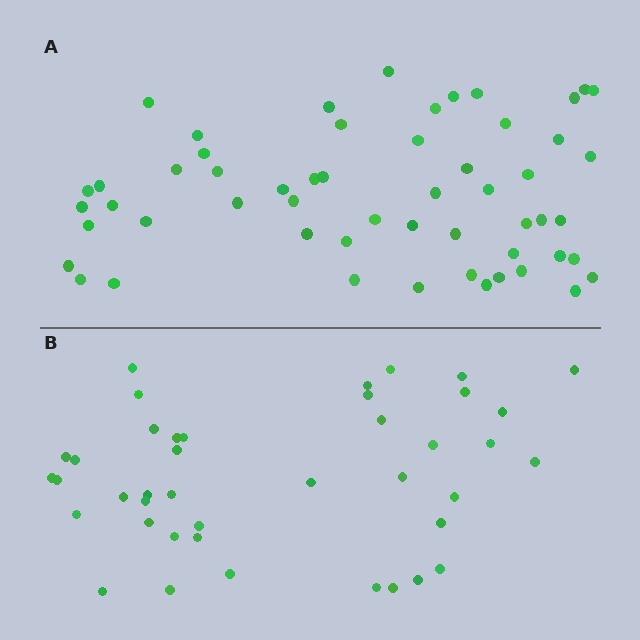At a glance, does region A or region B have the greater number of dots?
Region A (the top region) has more dots.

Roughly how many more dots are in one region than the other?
Region A has approximately 15 more dots than region B.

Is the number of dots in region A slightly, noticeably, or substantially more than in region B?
Region A has noticeably more, but not dramatically so. The ratio is roughly 1.3 to 1.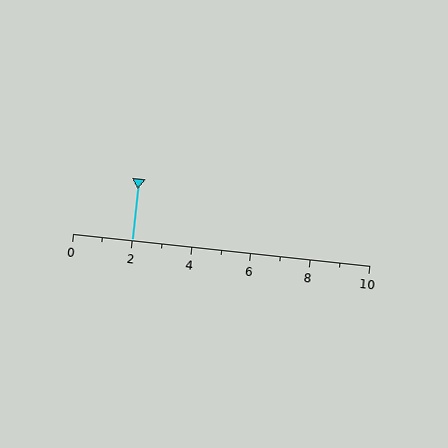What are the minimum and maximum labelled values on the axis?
The axis runs from 0 to 10.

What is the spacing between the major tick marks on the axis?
The major ticks are spaced 2 apart.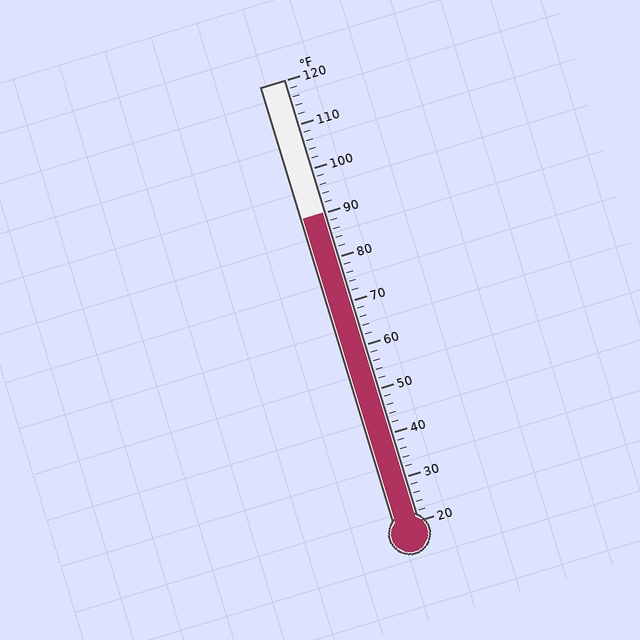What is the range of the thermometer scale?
The thermometer scale ranges from 20°F to 120°F.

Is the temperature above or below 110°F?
The temperature is below 110°F.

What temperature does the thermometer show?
The thermometer shows approximately 90°F.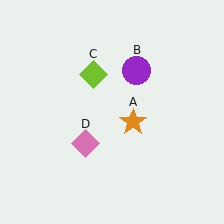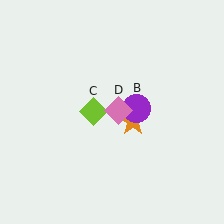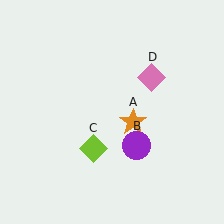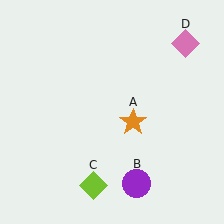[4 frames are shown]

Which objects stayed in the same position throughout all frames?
Orange star (object A) remained stationary.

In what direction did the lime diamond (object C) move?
The lime diamond (object C) moved down.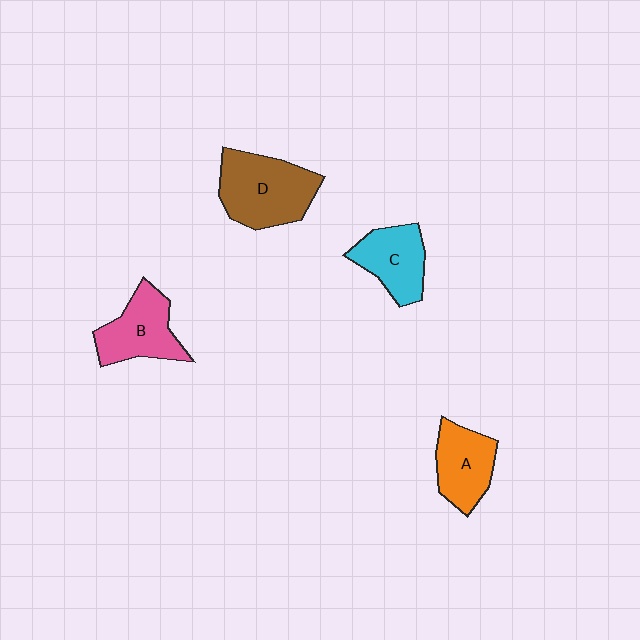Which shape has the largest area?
Shape D (brown).